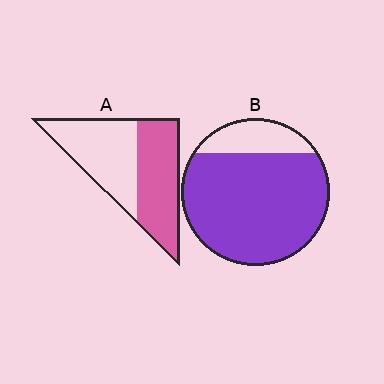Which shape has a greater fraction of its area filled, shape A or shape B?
Shape B.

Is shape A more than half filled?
Roughly half.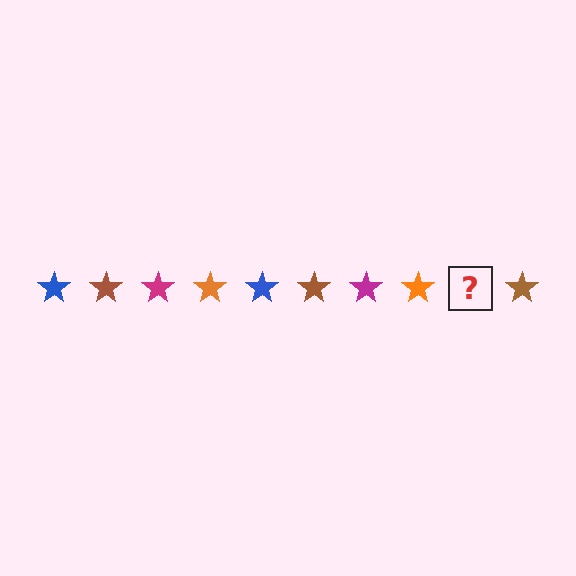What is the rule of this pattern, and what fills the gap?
The rule is that the pattern cycles through blue, brown, magenta, orange stars. The gap should be filled with a blue star.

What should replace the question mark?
The question mark should be replaced with a blue star.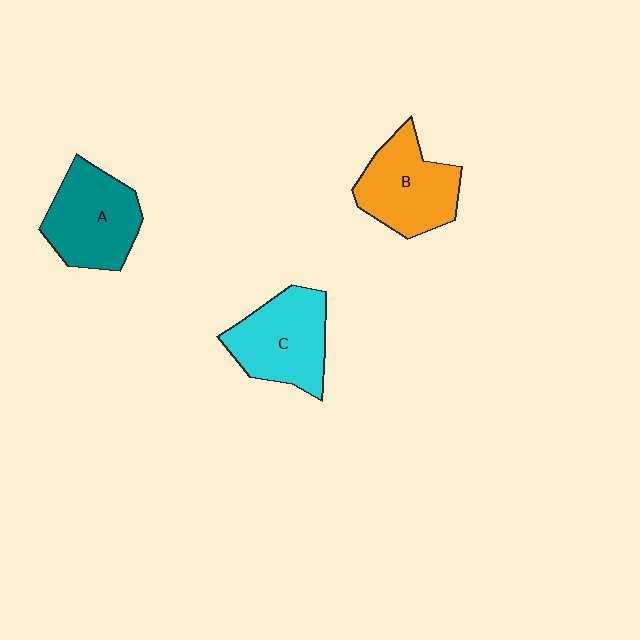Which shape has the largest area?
Shape A (teal).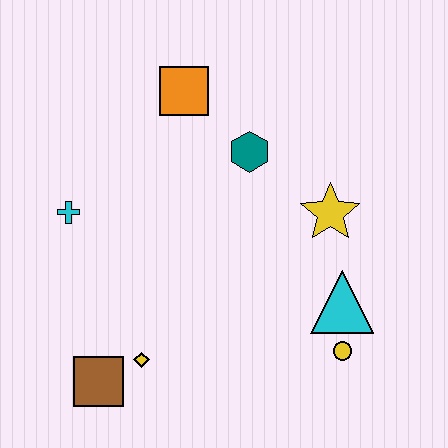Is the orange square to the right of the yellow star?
No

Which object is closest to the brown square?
The yellow diamond is closest to the brown square.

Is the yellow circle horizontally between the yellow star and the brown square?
No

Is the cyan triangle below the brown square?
No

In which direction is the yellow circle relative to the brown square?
The yellow circle is to the right of the brown square.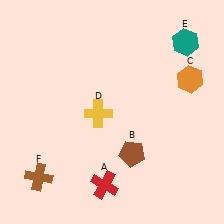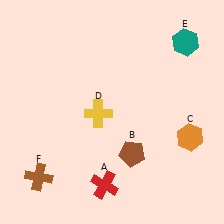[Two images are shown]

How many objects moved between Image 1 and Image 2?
1 object moved between the two images.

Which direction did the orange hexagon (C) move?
The orange hexagon (C) moved down.